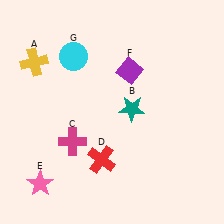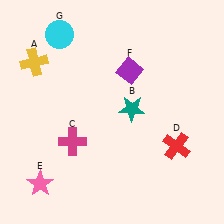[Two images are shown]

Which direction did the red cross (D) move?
The red cross (D) moved right.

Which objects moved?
The objects that moved are: the red cross (D), the cyan circle (G).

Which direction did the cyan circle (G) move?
The cyan circle (G) moved up.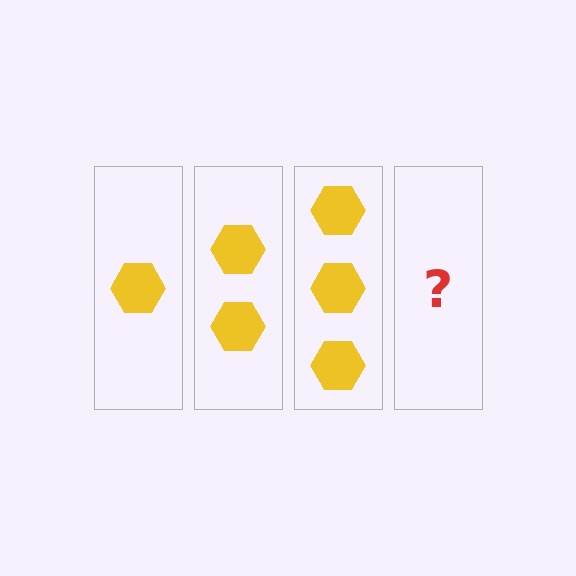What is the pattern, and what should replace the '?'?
The pattern is that each step adds one more hexagon. The '?' should be 4 hexagons.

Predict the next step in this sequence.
The next step is 4 hexagons.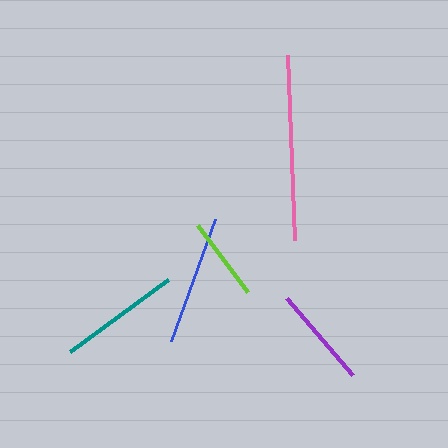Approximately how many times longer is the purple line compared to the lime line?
The purple line is approximately 1.2 times the length of the lime line.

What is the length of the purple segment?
The purple segment is approximately 101 pixels long.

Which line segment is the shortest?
The lime line is the shortest at approximately 84 pixels.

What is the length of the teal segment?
The teal segment is approximately 122 pixels long.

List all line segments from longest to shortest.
From longest to shortest: pink, blue, teal, purple, lime.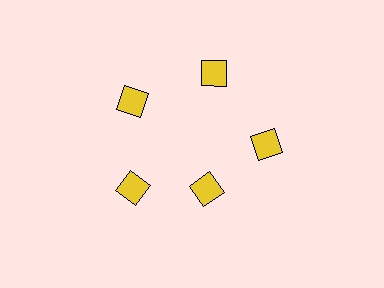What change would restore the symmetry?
The symmetry would be restored by moving it outward, back onto the ring so that all 5 diamonds sit at equal angles and equal distance from the center.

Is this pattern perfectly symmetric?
No. The 5 yellow diamonds are arranged in a ring, but one element near the 5 o'clock position is pulled inward toward the center, breaking the 5-fold rotational symmetry.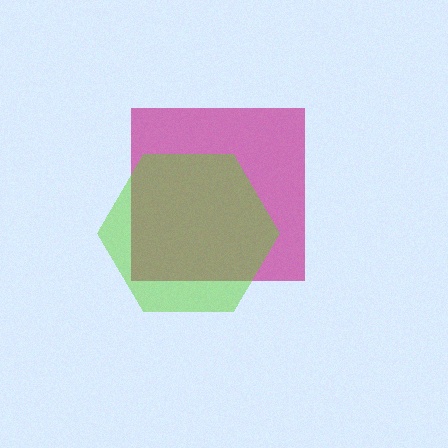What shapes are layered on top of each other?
The layered shapes are: a magenta square, a lime hexagon.